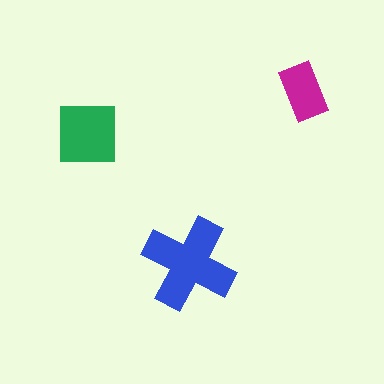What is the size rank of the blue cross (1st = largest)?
1st.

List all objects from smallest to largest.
The magenta rectangle, the green square, the blue cross.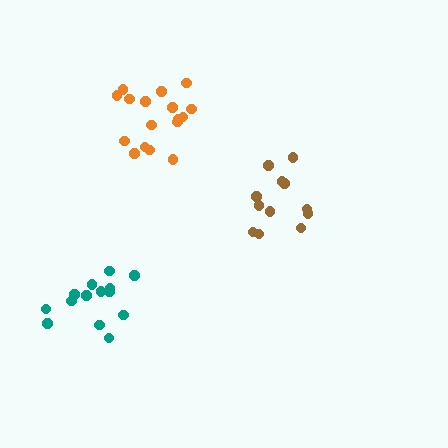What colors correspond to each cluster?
The clusters are colored: teal, brown, orange.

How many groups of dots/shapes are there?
There are 3 groups.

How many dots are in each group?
Group 1: 14 dots, Group 2: 12 dots, Group 3: 17 dots (43 total).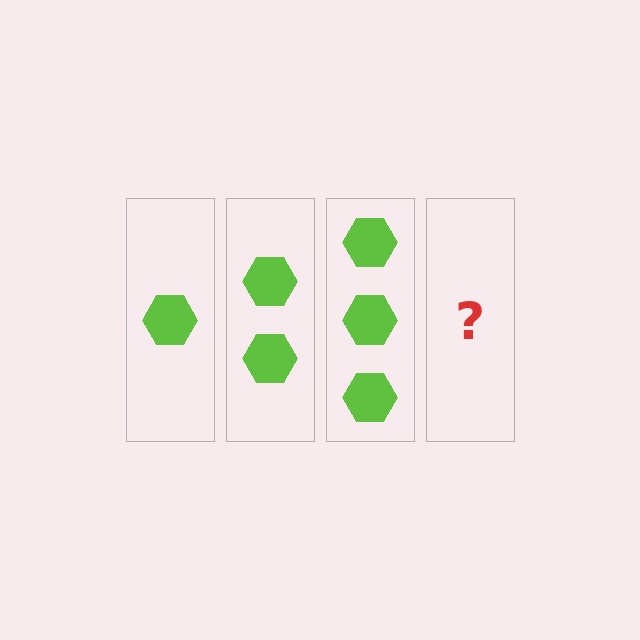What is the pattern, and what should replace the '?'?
The pattern is that each step adds one more hexagon. The '?' should be 4 hexagons.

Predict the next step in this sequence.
The next step is 4 hexagons.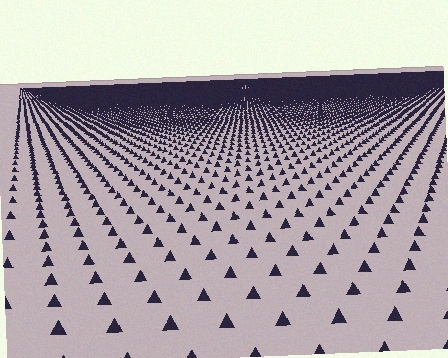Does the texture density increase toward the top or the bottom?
Density increases toward the top.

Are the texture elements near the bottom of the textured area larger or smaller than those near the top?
Larger. Near the bottom, elements are closer to the viewer and appear at a bigger on-screen size.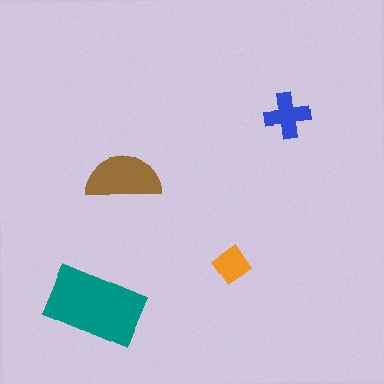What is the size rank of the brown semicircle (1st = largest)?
2nd.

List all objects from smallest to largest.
The orange diamond, the blue cross, the brown semicircle, the teal rectangle.